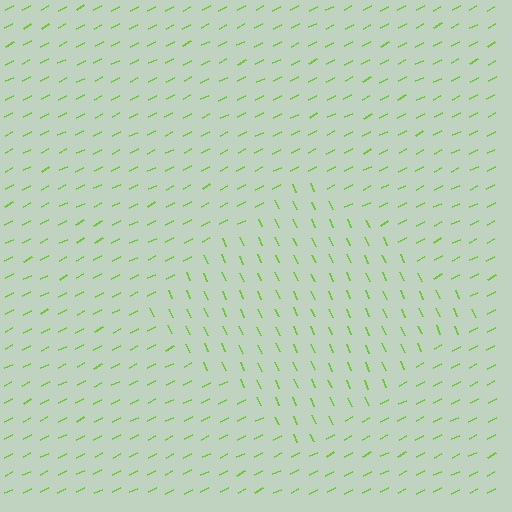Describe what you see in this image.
The image is filled with small lime line segments. A diamond region in the image has lines oriented differently from the surrounding lines, creating a visible texture boundary.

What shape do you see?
I see a diamond.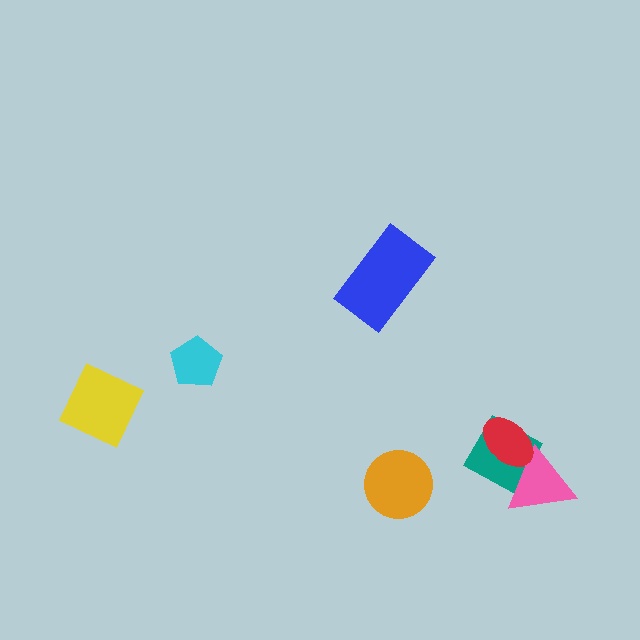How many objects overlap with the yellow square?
0 objects overlap with the yellow square.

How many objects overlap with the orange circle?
0 objects overlap with the orange circle.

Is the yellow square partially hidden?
No, no other shape covers it.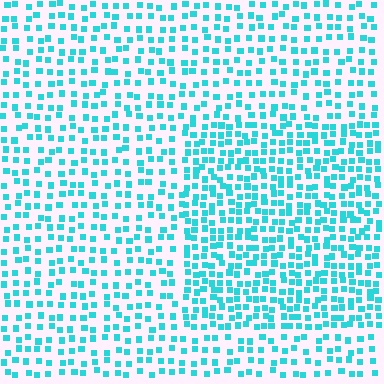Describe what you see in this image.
The image contains small cyan elements arranged at two different densities. A rectangle-shaped region is visible where the elements are more densely packed than the surrounding area.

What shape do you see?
I see a rectangle.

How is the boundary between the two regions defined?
The boundary is defined by a change in element density (approximately 1.6x ratio). All elements are the same color, size, and shape.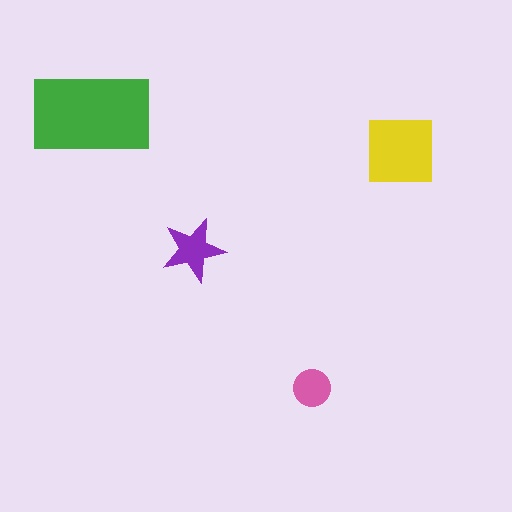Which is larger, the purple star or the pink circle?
The purple star.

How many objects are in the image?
There are 4 objects in the image.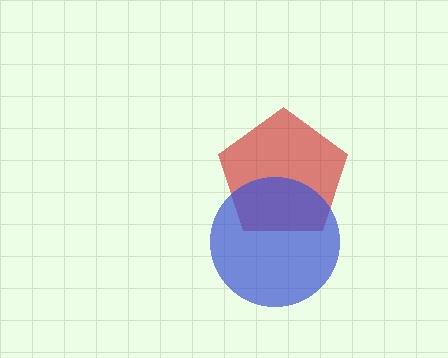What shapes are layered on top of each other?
The layered shapes are: a red pentagon, a blue circle.